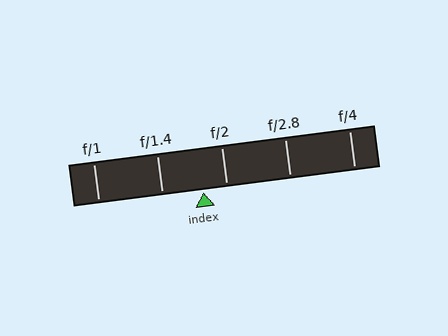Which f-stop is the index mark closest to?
The index mark is closest to f/2.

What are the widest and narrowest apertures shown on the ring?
The widest aperture shown is f/1 and the narrowest is f/4.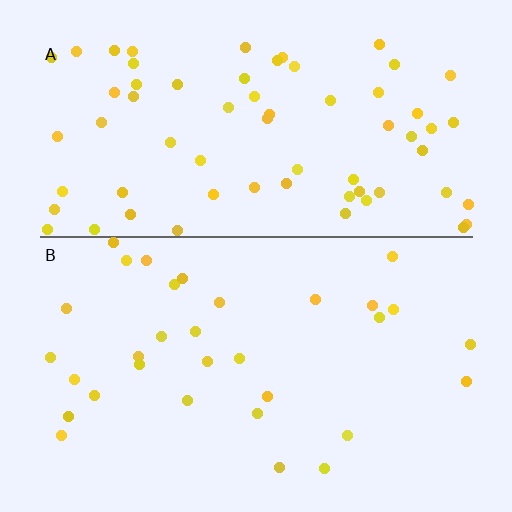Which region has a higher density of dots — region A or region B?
A (the top).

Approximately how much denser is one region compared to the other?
Approximately 2.1× — region A over region B.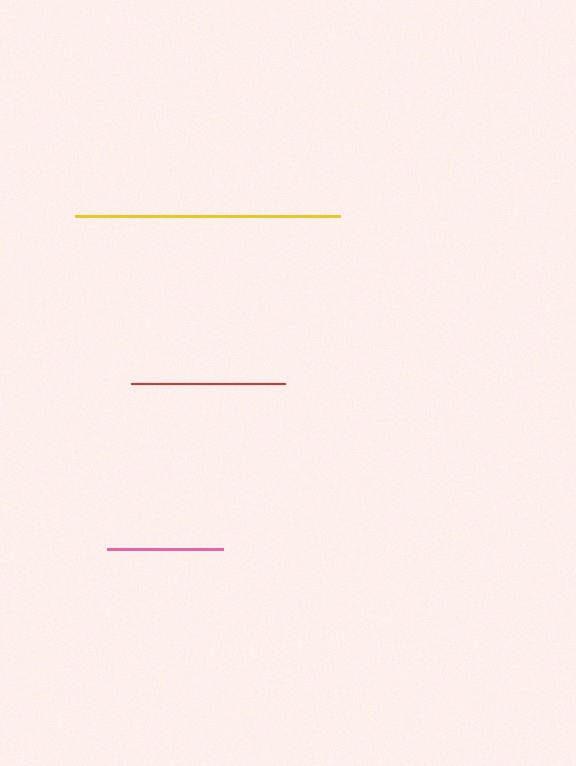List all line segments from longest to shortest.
From longest to shortest: yellow, red, pink.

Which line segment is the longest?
The yellow line is the longest at approximately 265 pixels.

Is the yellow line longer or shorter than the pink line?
The yellow line is longer than the pink line.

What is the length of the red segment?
The red segment is approximately 153 pixels long.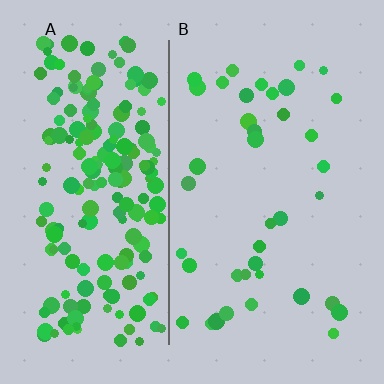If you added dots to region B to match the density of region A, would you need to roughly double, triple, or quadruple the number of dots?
Approximately quadruple.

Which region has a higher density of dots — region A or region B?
A (the left).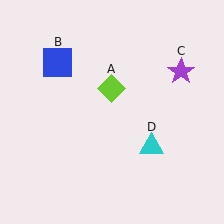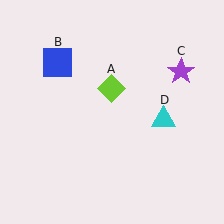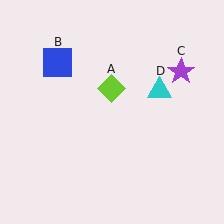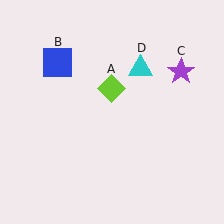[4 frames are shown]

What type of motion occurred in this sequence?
The cyan triangle (object D) rotated counterclockwise around the center of the scene.